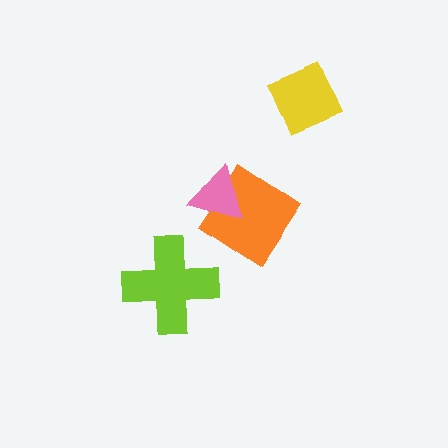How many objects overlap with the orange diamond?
1 object overlaps with the orange diamond.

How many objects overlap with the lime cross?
0 objects overlap with the lime cross.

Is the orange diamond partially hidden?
Yes, it is partially covered by another shape.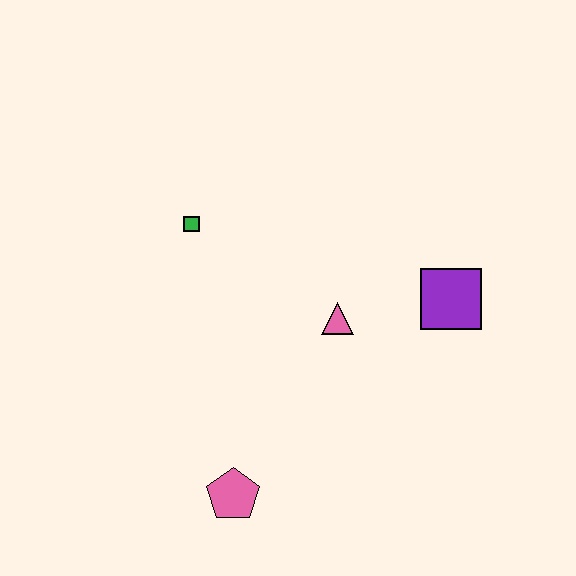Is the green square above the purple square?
Yes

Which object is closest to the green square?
The pink triangle is closest to the green square.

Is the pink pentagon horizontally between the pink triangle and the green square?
Yes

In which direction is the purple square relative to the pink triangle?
The purple square is to the right of the pink triangle.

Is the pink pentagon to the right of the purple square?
No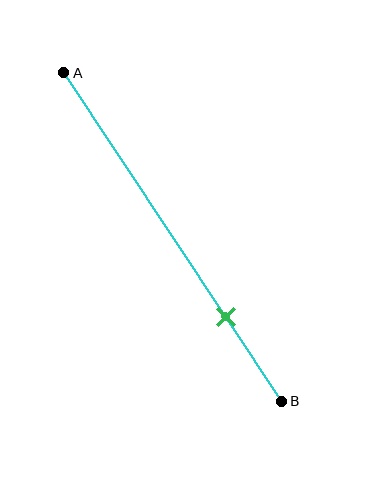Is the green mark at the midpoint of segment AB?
No, the mark is at about 75% from A, not at the 50% midpoint.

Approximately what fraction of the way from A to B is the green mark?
The green mark is approximately 75% of the way from A to B.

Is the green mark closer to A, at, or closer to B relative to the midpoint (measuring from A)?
The green mark is closer to point B than the midpoint of segment AB.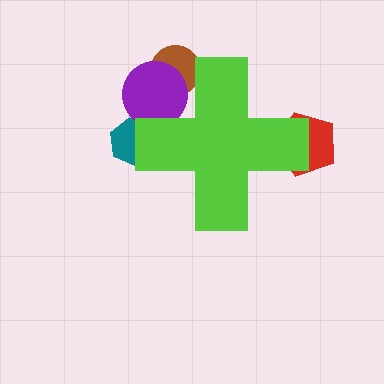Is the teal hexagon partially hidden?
Yes, the teal hexagon is partially hidden behind the lime cross.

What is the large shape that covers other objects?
A lime cross.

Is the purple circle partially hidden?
Yes, the purple circle is partially hidden behind the lime cross.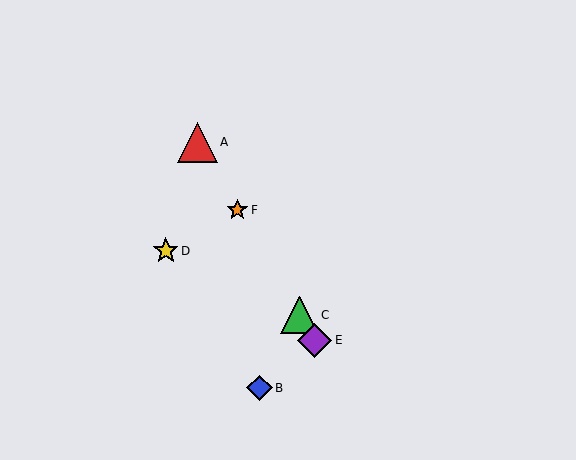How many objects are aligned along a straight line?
4 objects (A, C, E, F) are aligned along a straight line.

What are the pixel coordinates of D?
Object D is at (166, 251).